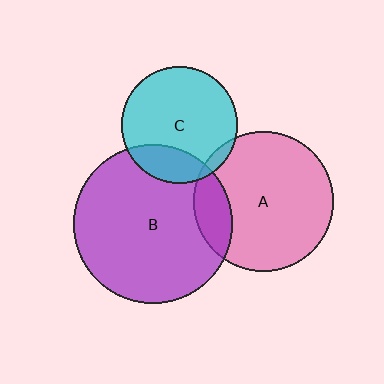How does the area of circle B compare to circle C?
Approximately 1.9 times.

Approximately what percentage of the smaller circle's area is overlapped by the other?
Approximately 20%.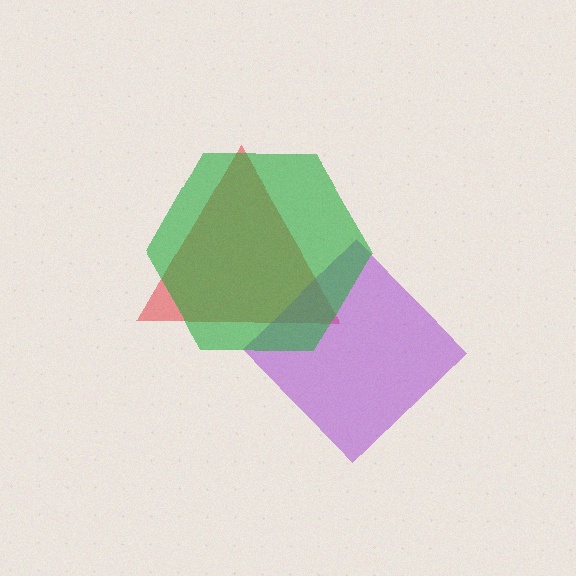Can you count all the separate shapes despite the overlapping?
Yes, there are 3 separate shapes.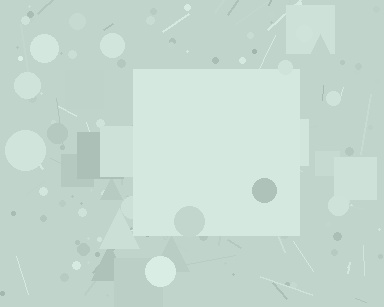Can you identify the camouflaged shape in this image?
The camouflaged shape is a square.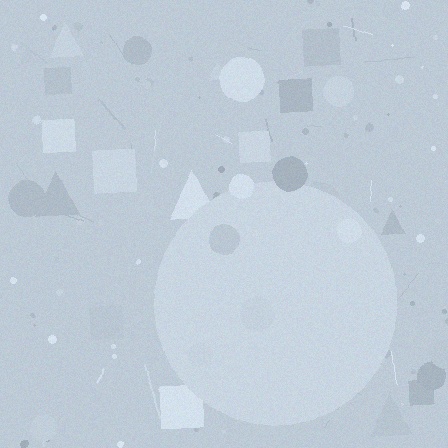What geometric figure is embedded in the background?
A circle is embedded in the background.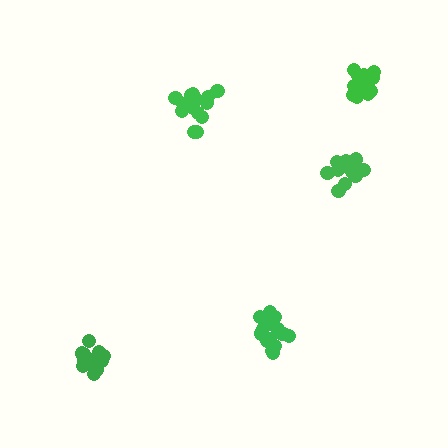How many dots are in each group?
Group 1: 17 dots, Group 2: 14 dots, Group 3: 13 dots, Group 4: 15 dots, Group 5: 13 dots (72 total).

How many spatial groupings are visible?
There are 5 spatial groupings.